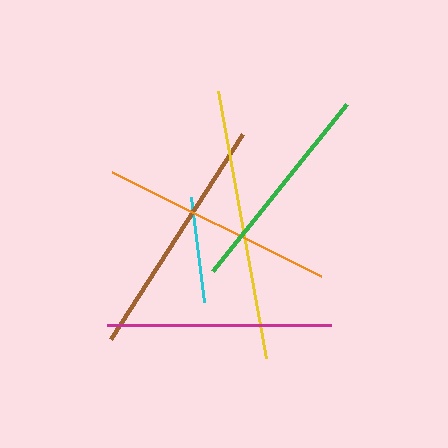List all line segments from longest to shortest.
From longest to shortest: yellow, brown, orange, magenta, green, cyan.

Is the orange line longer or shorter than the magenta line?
The orange line is longer than the magenta line.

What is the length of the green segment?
The green segment is approximately 214 pixels long.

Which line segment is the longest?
The yellow line is the longest at approximately 271 pixels.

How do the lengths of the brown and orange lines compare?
The brown and orange lines are approximately the same length.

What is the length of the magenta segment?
The magenta segment is approximately 225 pixels long.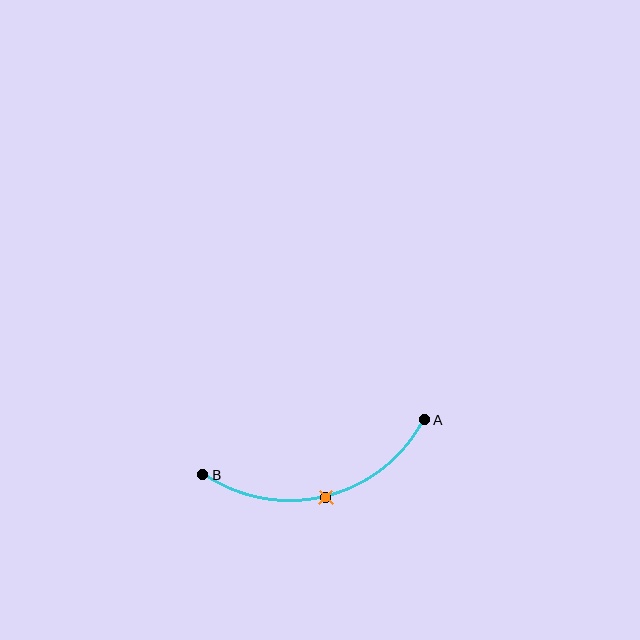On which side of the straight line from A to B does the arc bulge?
The arc bulges below the straight line connecting A and B.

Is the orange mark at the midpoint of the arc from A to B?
Yes. The orange mark lies on the arc at equal arc-length from both A and B — it is the arc midpoint.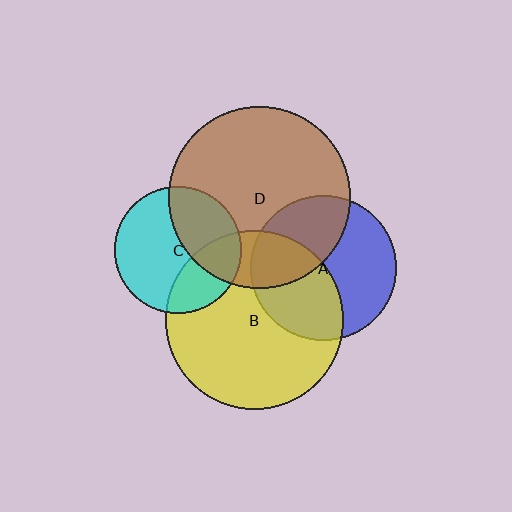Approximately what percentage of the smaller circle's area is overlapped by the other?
Approximately 30%.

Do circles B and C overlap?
Yes.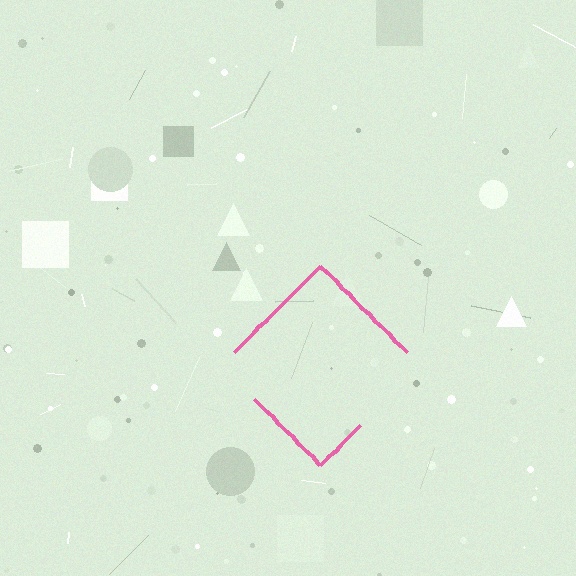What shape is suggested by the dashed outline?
The dashed outline suggests a diamond.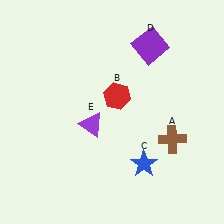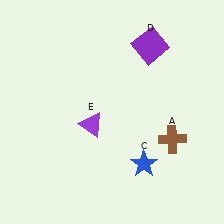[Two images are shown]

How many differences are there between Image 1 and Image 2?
There is 1 difference between the two images.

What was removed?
The red hexagon (B) was removed in Image 2.